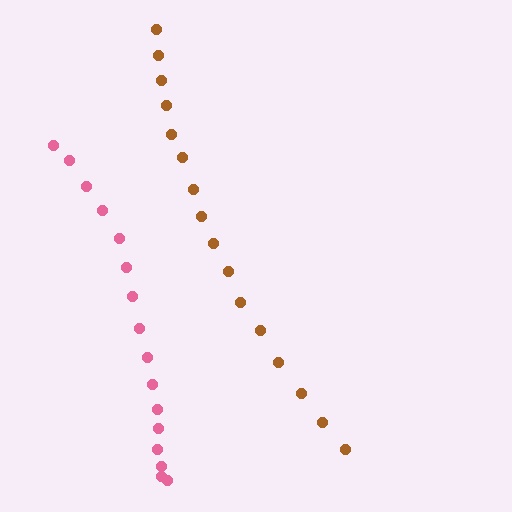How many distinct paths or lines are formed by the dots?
There are 2 distinct paths.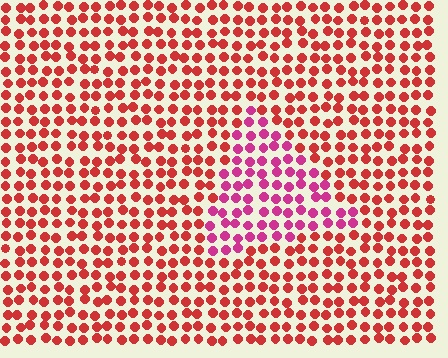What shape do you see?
I see a triangle.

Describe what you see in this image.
The image is filled with small red elements in a uniform arrangement. A triangle-shaped region is visible where the elements are tinted to a slightly different hue, forming a subtle color boundary.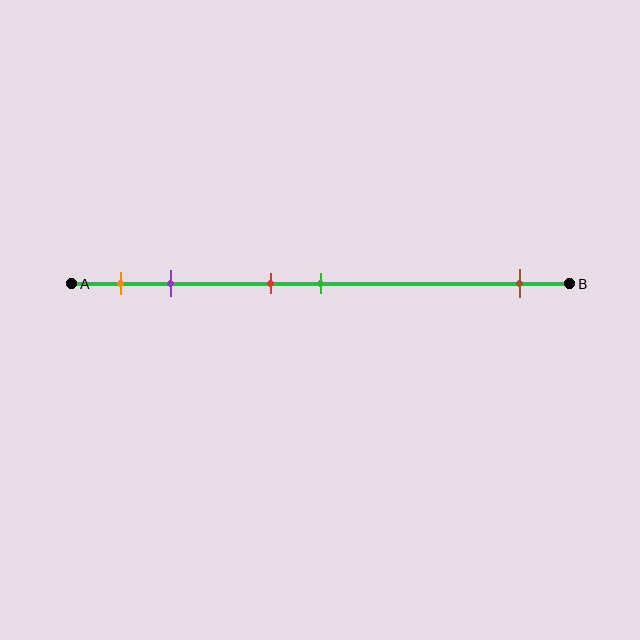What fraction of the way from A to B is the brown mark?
The brown mark is approximately 90% (0.9) of the way from A to B.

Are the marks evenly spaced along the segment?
No, the marks are not evenly spaced.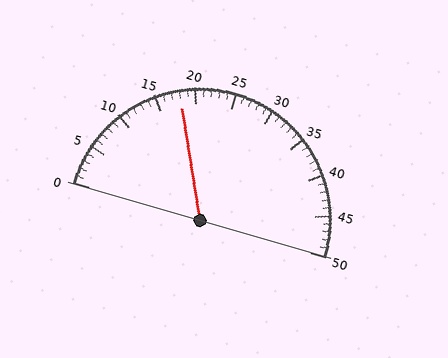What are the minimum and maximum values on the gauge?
The gauge ranges from 0 to 50.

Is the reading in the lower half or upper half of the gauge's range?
The reading is in the lower half of the range (0 to 50).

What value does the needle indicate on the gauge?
The needle indicates approximately 18.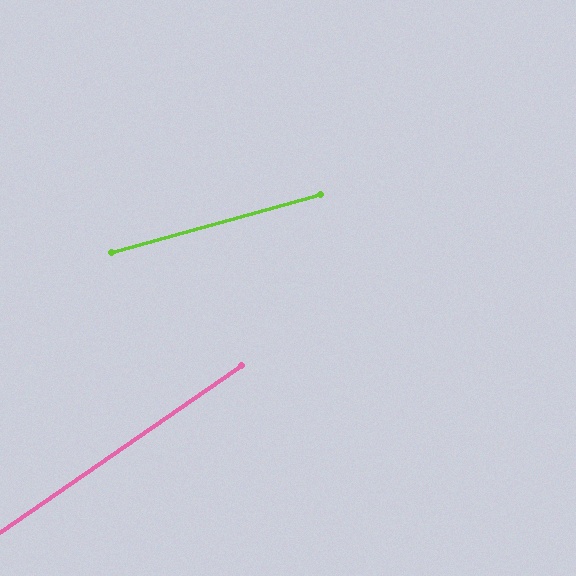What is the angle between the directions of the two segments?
Approximately 19 degrees.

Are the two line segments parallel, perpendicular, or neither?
Neither parallel nor perpendicular — they differ by about 19°.